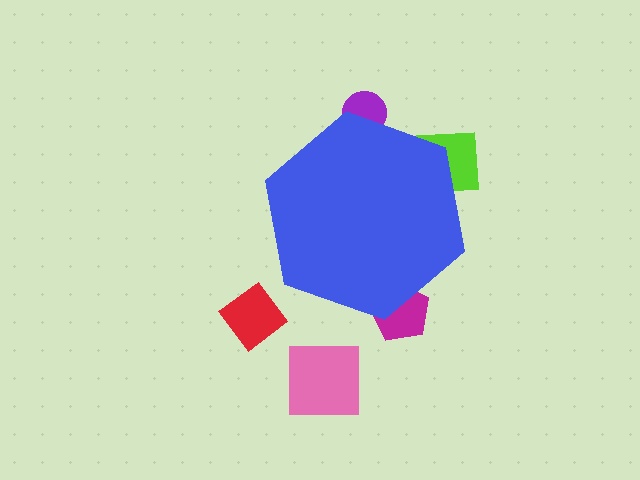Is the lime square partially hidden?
Yes, the lime square is partially hidden behind the blue hexagon.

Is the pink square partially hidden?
No, the pink square is fully visible.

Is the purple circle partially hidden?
Yes, the purple circle is partially hidden behind the blue hexagon.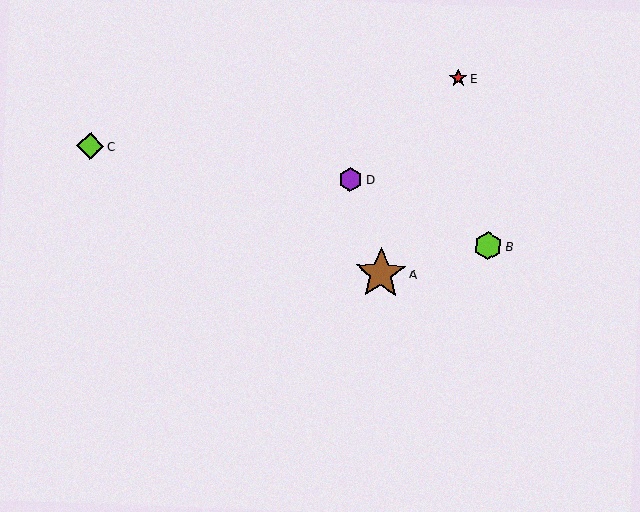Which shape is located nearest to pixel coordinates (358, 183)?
The purple hexagon (labeled D) at (350, 179) is nearest to that location.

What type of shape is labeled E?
Shape E is a red star.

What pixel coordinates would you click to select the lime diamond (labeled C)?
Click at (90, 146) to select the lime diamond C.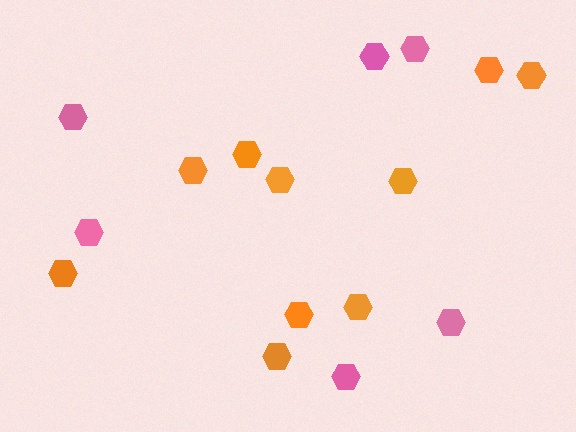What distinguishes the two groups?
There are 2 groups: one group of pink hexagons (6) and one group of orange hexagons (10).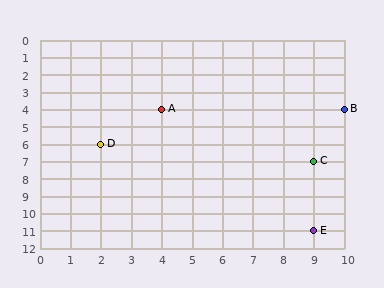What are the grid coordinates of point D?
Point D is at grid coordinates (2, 6).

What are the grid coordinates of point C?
Point C is at grid coordinates (9, 7).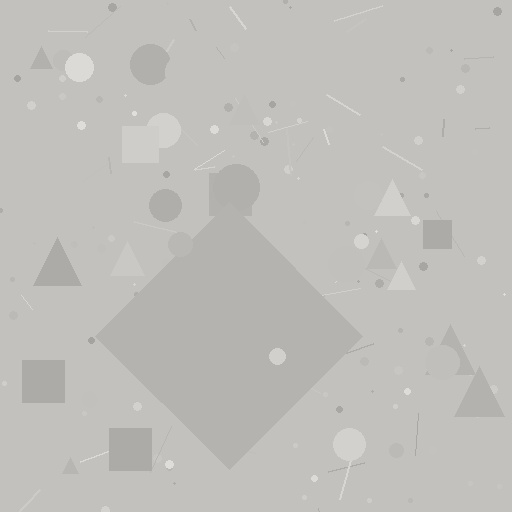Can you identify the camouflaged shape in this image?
The camouflaged shape is a diamond.